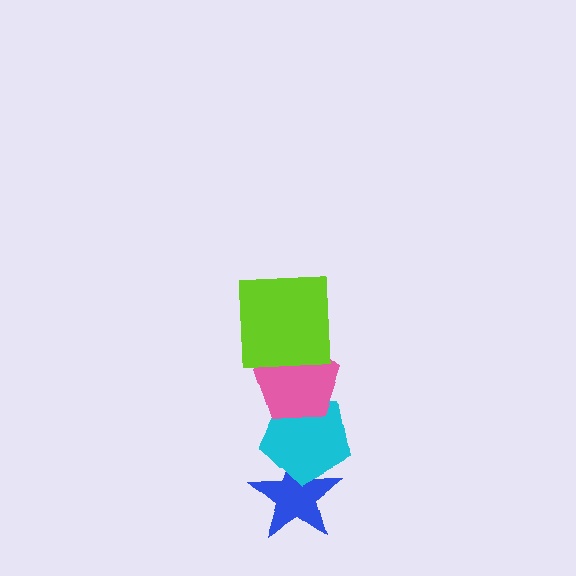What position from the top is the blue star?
The blue star is 4th from the top.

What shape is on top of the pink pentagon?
The lime square is on top of the pink pentagon.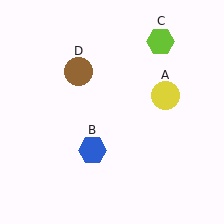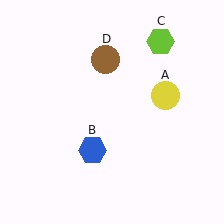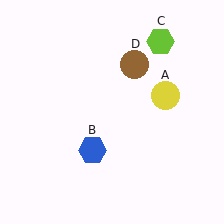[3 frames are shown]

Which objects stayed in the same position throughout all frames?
Yellow circle (object A) and blue hexagon (object B) and lime hexagon (object C) remained stationary.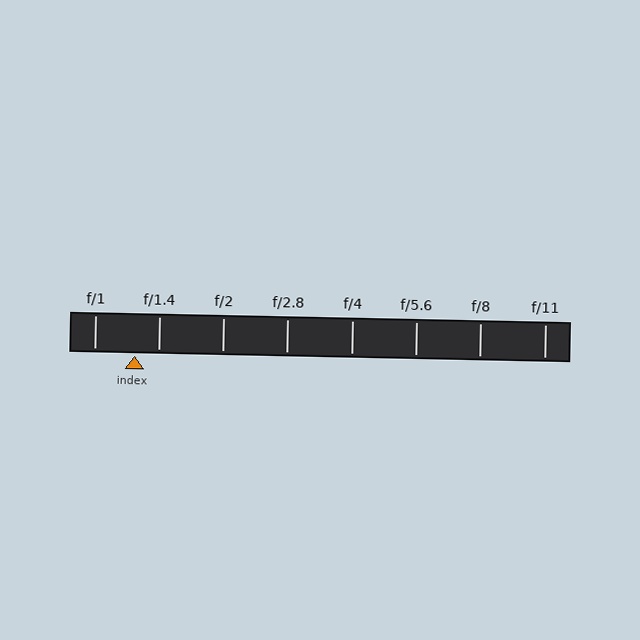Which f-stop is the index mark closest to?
The index mark is closest to f/1.4.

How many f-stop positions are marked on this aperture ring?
There are 8 f-stop positions marked.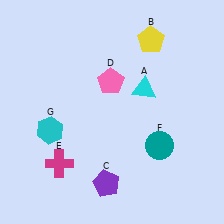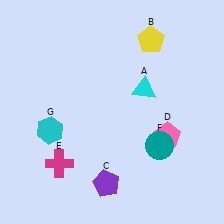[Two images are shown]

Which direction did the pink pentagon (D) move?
The pink pentagon (D) moved right.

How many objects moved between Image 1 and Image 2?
1 object moved between the two images.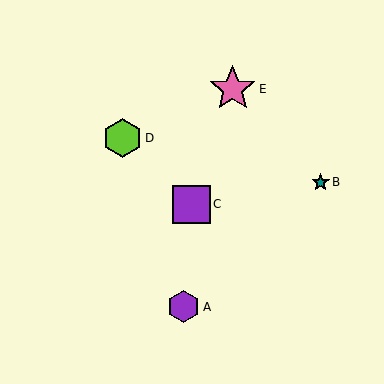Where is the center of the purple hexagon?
The center of the purple hexagon is at (184, 307).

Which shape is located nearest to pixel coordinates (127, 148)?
The lime hexagon (labeled D) at (123, 138) is nearest to that location.